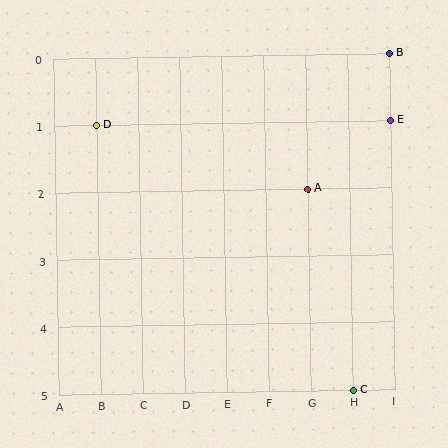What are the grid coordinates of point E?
Point E is at grid coordinates (I, 1).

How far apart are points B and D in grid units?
Points B and D are 7 columns and 1 row apart (about 7.1 grid units diagonally).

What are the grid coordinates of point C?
Point C is at grid coordinates (H, 5).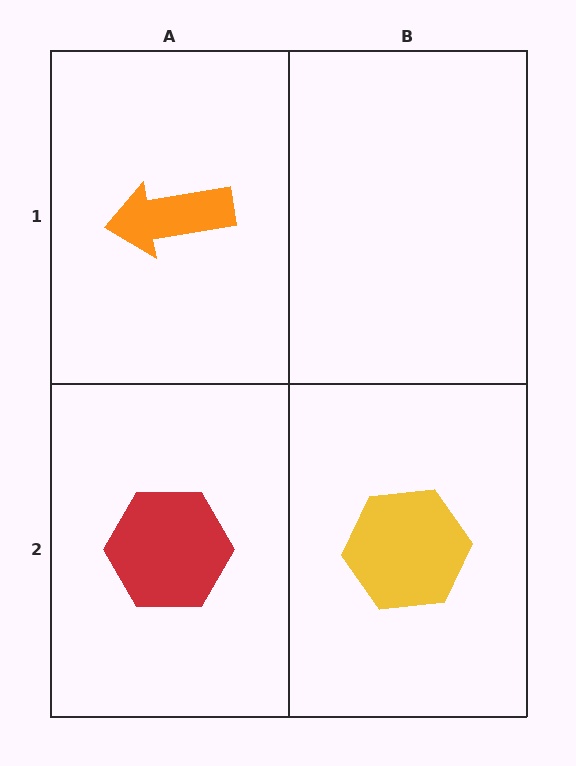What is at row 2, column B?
A yellow hexagon.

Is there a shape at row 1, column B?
No, that cell is empty.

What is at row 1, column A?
An orange arrow.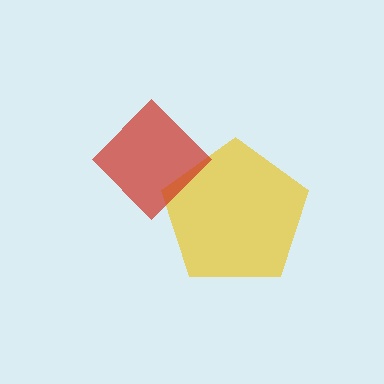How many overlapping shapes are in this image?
There are 2 overlapping shapes in the image.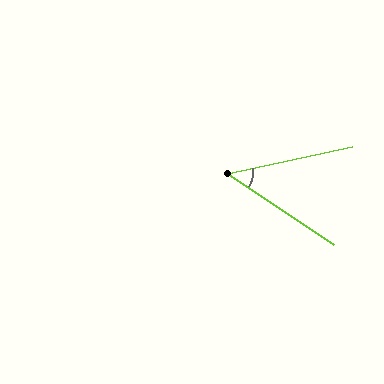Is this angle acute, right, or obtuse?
It is acute.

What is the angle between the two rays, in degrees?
Approximately 46 degrees.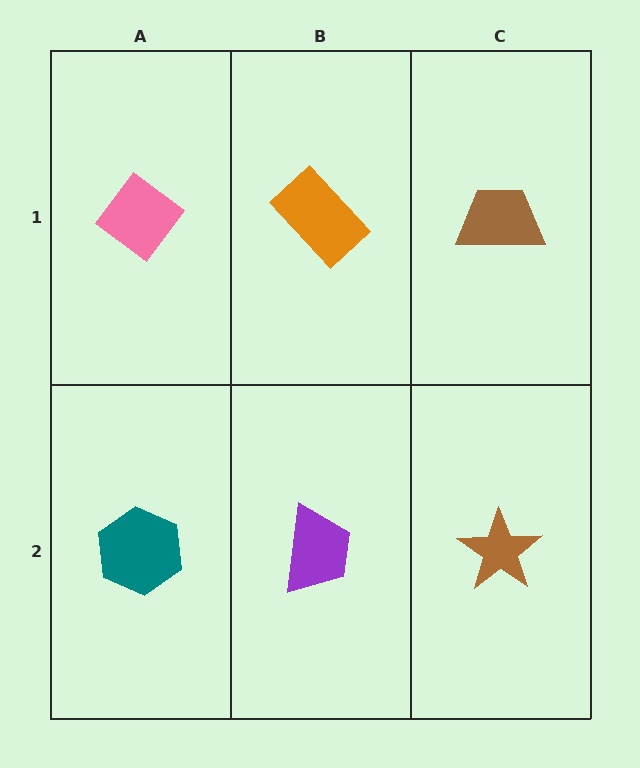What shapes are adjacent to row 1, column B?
A purple trapezoid (row 2, column B), a pink diamond (row 1, column A), a brown trapezoid (row 1, column C).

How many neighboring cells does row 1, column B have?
3.